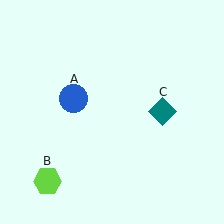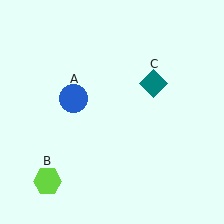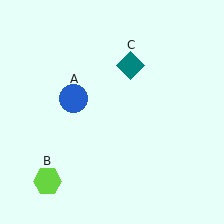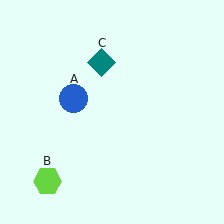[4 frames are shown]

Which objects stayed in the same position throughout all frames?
Blue circle (object A) and lime hexagon (object B) remained stationary.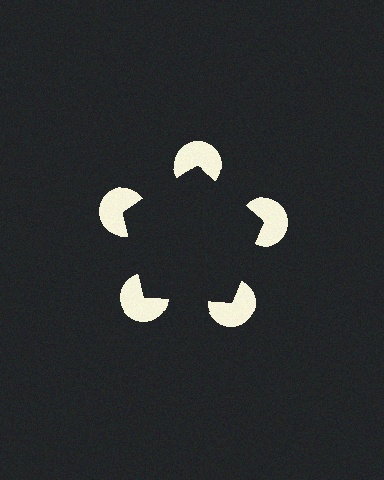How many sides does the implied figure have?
5 sides.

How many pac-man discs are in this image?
There are 5 — one at each vertex of the illusory pentagon.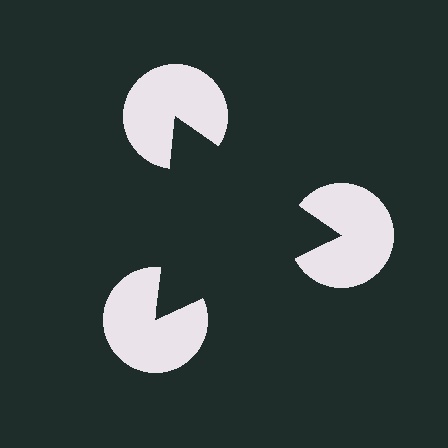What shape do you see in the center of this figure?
An illusory triangle — its edges are inferred from the aligned wedge cuts in the pac-man discs, not physically drawn.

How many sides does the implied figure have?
3 sides.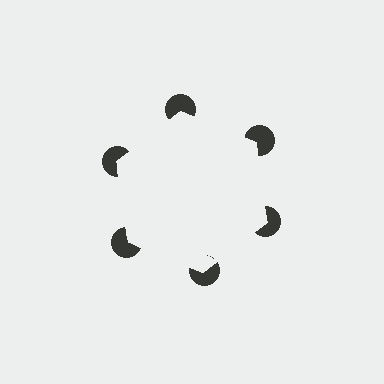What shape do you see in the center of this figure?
An illusory hexagon — its edges are inferred from the aligned wedge cuts in the pac-man discs, not physically drawn.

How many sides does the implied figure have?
6 sides.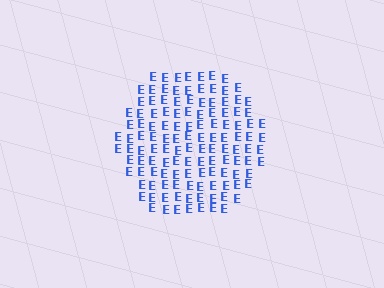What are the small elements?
The small elements are letter E's.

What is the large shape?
The large shape is a hexagon.